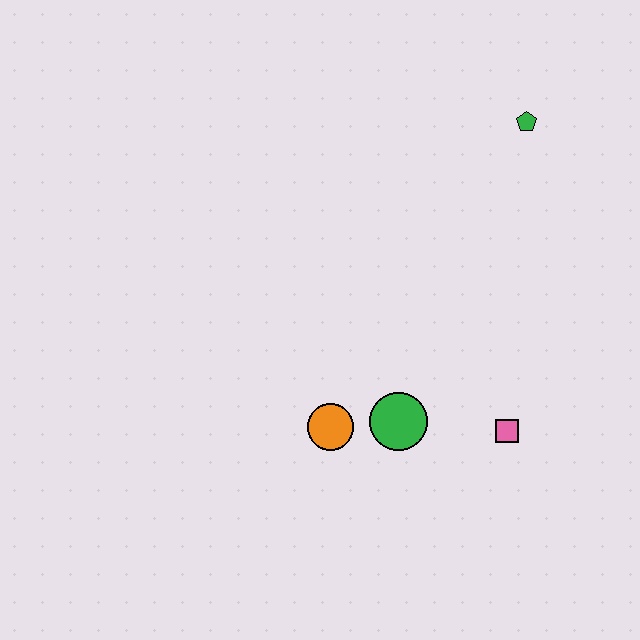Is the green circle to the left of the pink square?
Yes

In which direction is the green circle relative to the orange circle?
The green circle is to the right of the orange circle.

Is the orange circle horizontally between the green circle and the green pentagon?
No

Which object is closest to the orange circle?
The green circle is closest to the orange circle.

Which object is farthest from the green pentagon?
The orange circle is farthest from the green pentagon.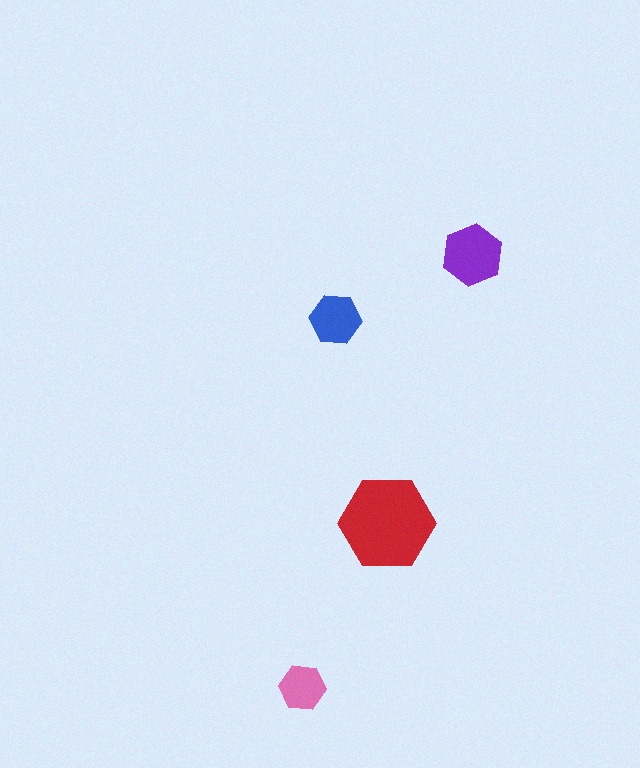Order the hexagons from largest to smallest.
the red one, the purple one, the blue one, the pink one.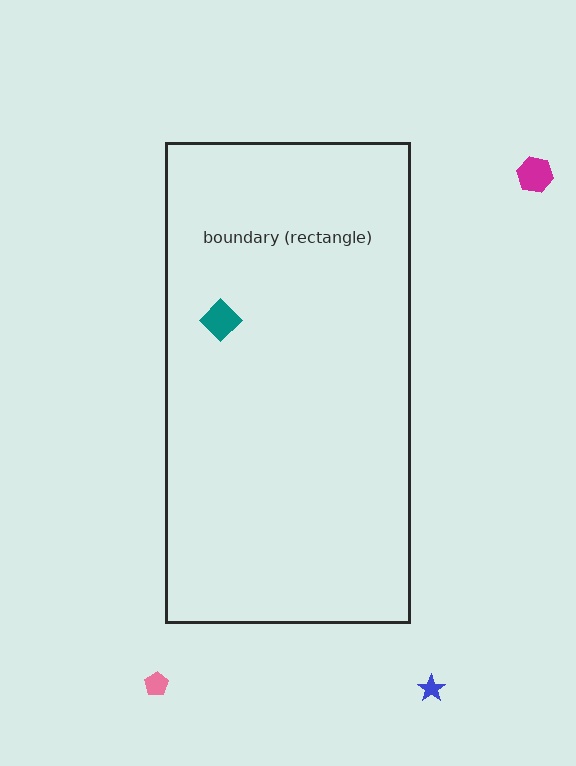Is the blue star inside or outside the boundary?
Outside.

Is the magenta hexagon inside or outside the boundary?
Outside.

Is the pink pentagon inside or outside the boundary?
Outside.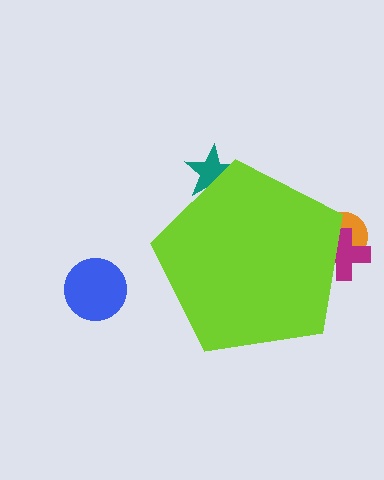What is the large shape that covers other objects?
A lime pentagon.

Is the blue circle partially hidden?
No, the blue circle is fully visible.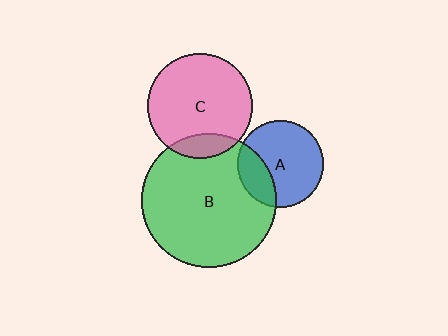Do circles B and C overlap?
Yes.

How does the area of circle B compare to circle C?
Approximately 1.6 times.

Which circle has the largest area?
Circle B (green).